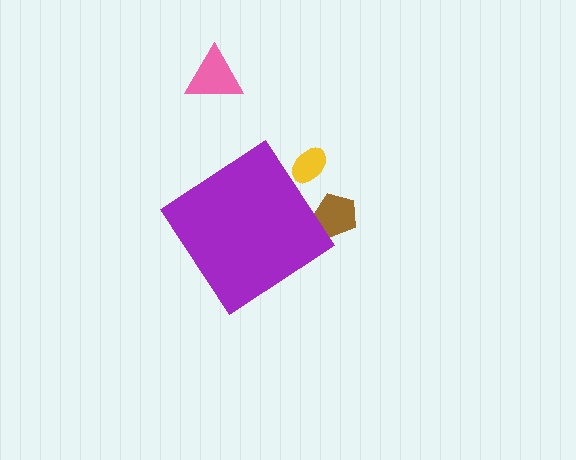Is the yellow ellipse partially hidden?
Yes, the yellow ellipse is partially hidden behind the purple diamond.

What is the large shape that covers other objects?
A purple diamond.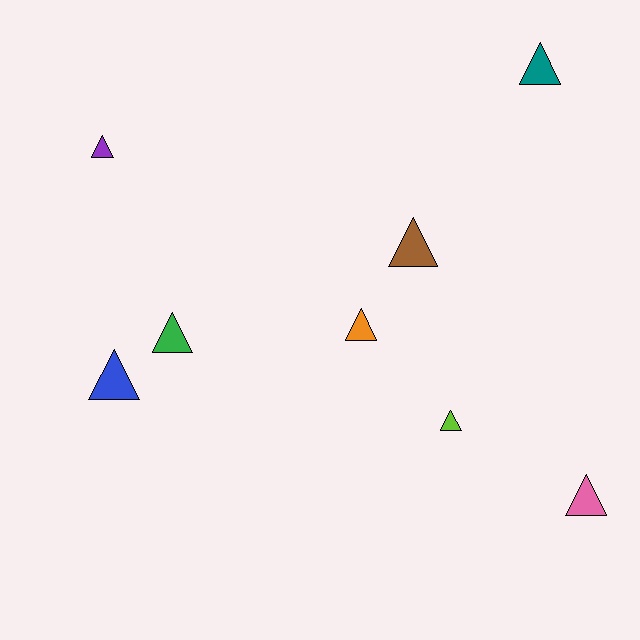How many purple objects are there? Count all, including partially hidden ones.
There is 1 purple object.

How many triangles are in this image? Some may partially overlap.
There are 8 triangles.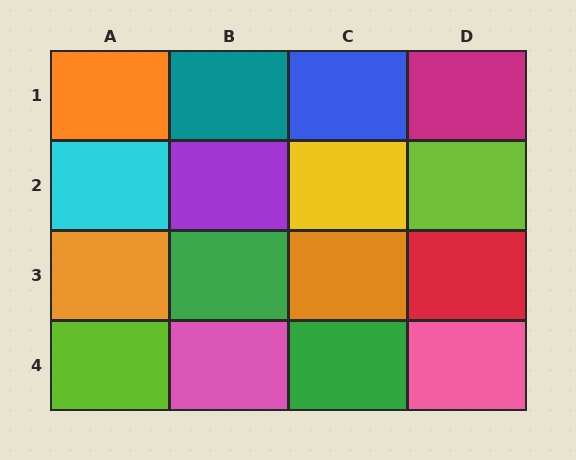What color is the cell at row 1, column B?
Teal.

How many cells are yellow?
1 cell is yellow.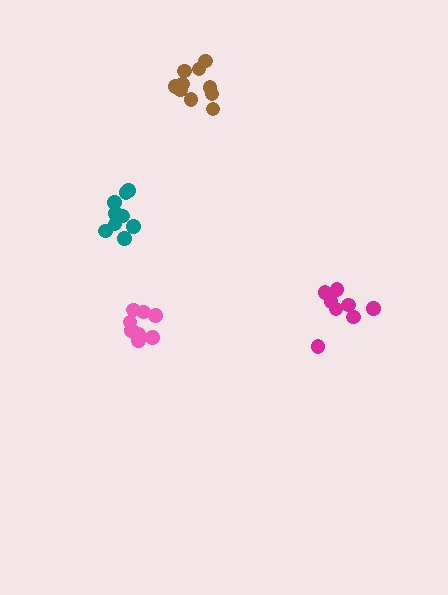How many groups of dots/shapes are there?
There are 4 groups.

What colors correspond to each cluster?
The clusters are colored: teal, magenta, pink, brown.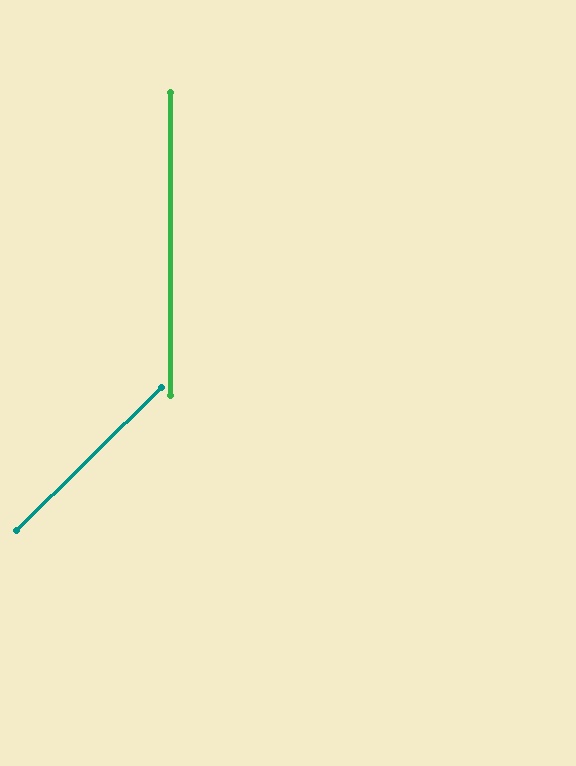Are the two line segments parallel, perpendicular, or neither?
Neither parallel nor perpendicular — they differ by about 45°.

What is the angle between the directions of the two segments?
Approximately 45 degrees.